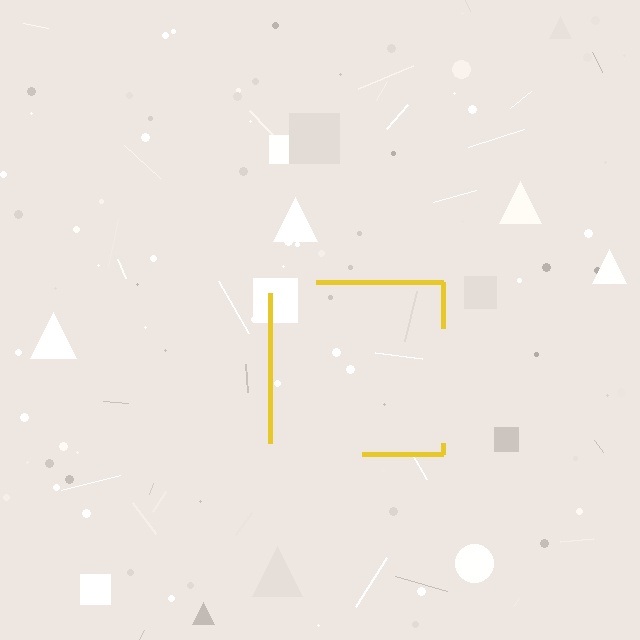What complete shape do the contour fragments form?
The contour fragments form a square.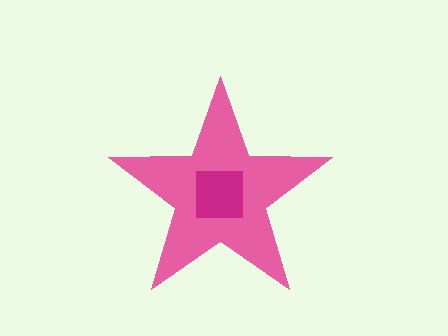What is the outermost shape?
The pink star.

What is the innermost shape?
The magenta square.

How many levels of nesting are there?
2.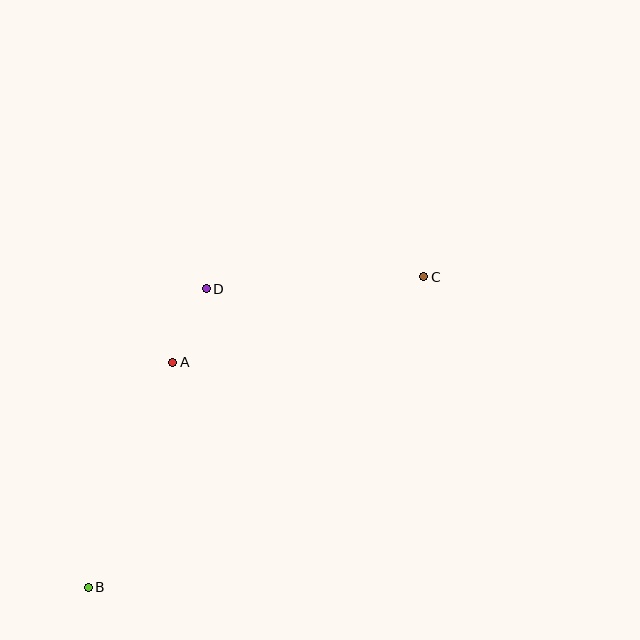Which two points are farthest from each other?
Points B and C are farthest from each other.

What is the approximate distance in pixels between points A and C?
The distance between A and C is approximately 265 pixels.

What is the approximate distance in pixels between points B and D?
The distance between B and D is approximately 321 pixels.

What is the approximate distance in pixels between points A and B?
The distance between A and B is approximately 240 pixels.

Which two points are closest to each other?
Points A and D are closest to each other.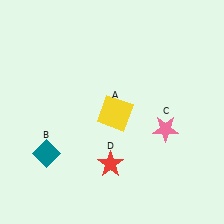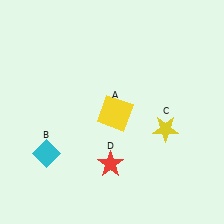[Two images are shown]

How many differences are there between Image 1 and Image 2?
There are 2 differences between the two images.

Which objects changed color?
B changed from teal to cyan. C changed from pink to yellow.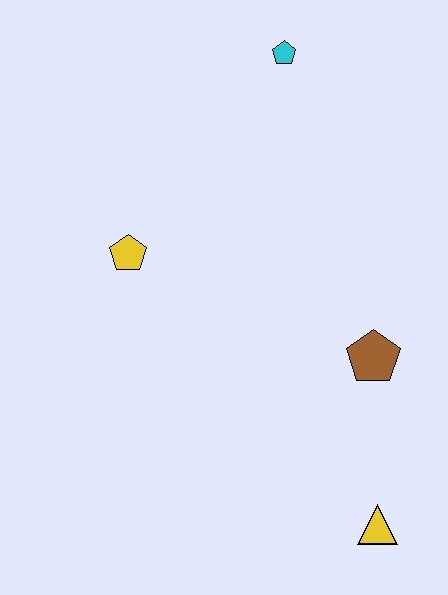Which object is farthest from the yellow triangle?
The cyan pentagon is farthest from the yellow triangle.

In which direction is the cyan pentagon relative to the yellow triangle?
The cyan pentagon is above the yellow triangle.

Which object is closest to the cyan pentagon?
The yellow pentagon is closest to the cyan pentagon.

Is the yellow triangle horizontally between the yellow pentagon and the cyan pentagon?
No